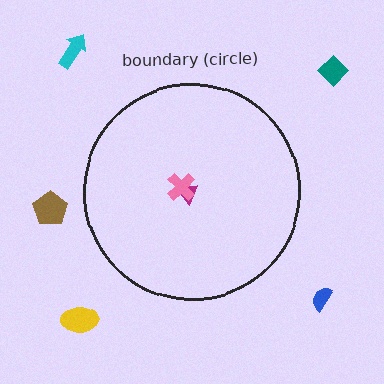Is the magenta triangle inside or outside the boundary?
Inside.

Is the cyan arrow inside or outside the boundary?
Outside.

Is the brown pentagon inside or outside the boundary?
Outside.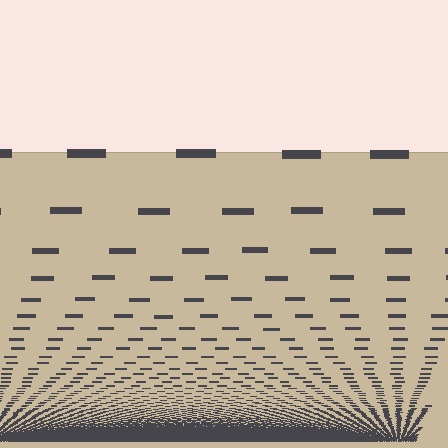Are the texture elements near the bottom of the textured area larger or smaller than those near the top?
Smaller. The gradient is inverted — elements near the bottom are smaller and denser.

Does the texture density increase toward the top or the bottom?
Density increases toward the bottom.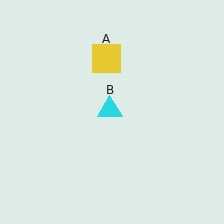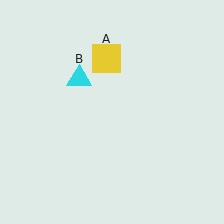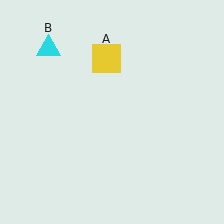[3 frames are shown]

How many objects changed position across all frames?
1 object changed position: cyan triangle (object B).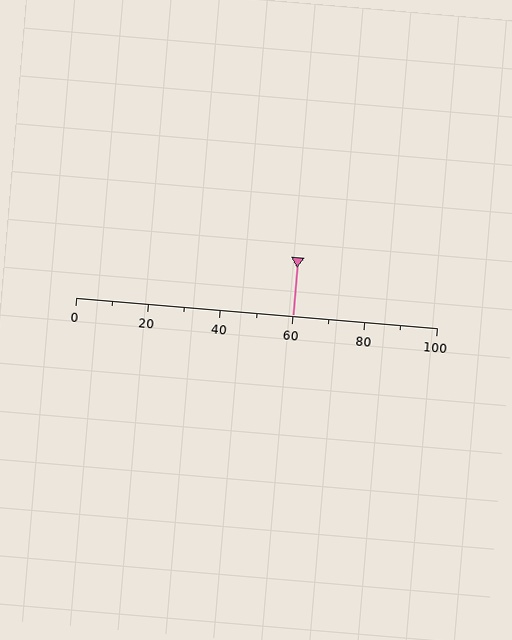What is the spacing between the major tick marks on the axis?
The major ticks are spaced 20 apart.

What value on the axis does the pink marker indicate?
The marker indicates approximately 60.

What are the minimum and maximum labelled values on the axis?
The axis runs from 0 to 100.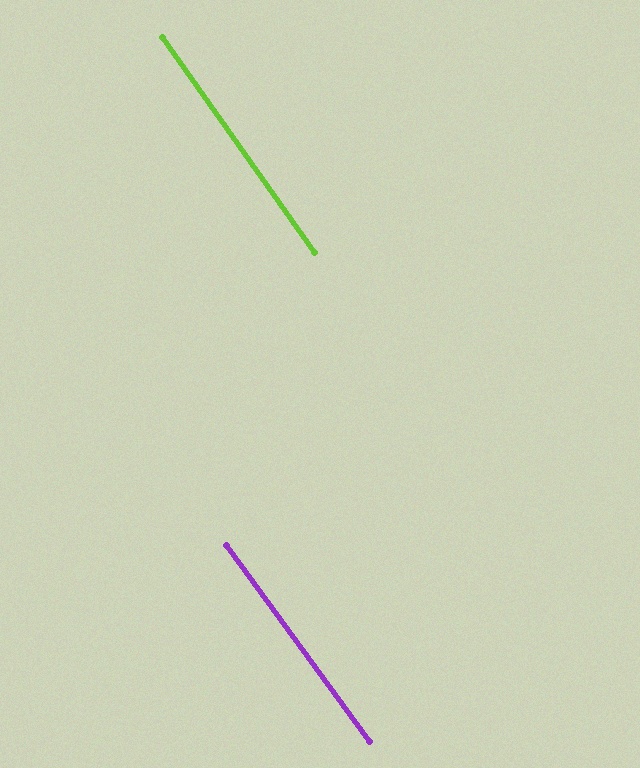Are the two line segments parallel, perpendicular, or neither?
Parallel — their directions differ by only 1.1°.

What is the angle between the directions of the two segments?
Approximately 1 degree.